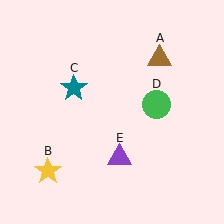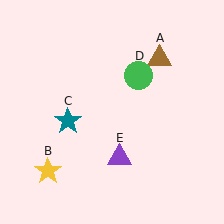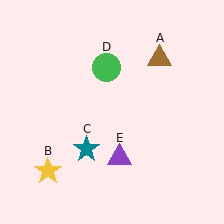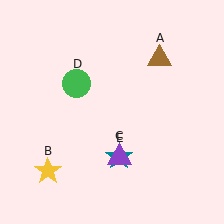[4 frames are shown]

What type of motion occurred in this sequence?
The teal star (object C), green circle (object D) rotated counterclockwise around the center of the scene.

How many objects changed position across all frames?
2 objects changed position: teal star (object C), green circle (object D).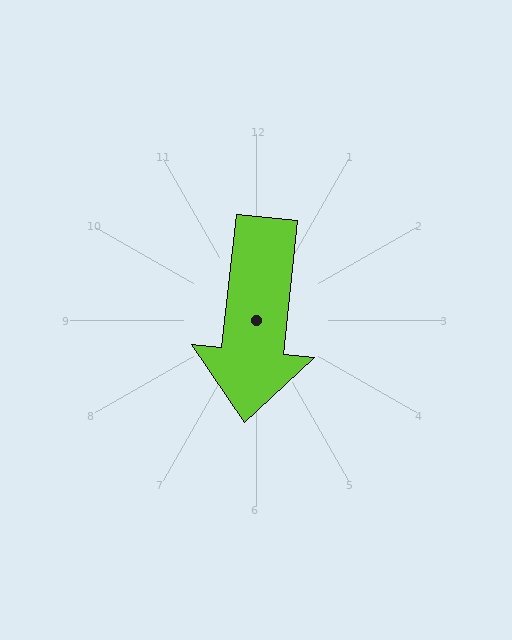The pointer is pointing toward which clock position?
Roughly 6 o'clock.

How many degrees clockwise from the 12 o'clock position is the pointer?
Approximately 186 degrees.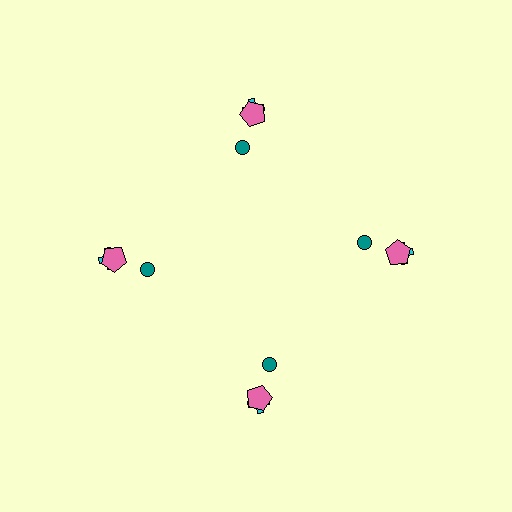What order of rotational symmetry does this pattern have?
This pattern has 4-fold rotational symmetry.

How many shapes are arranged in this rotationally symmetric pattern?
There are 12 shapes, arranged in 4 groups of 3.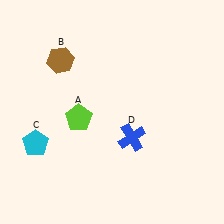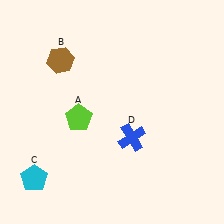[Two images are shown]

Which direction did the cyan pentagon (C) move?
The cyan pentagon (C) moved down.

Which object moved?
The cyan pentagon (C) moved down.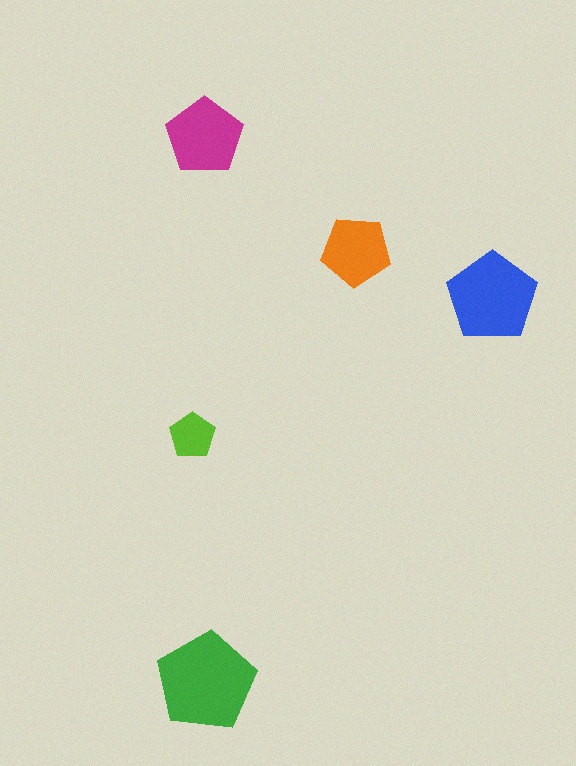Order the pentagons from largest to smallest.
the green one, the blue one, the magenta one, the orange one, the lime one.